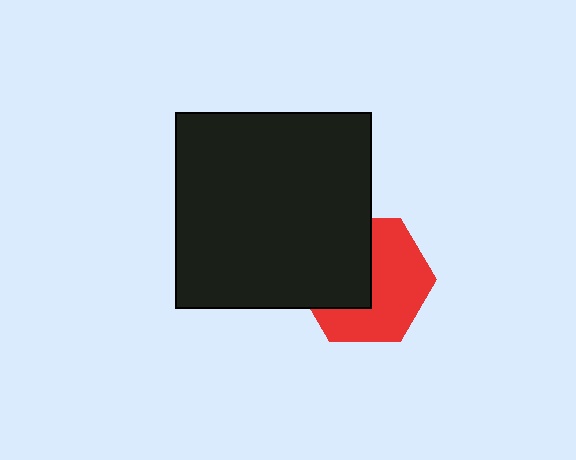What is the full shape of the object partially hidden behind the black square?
The partially hidden object is a red hexagon.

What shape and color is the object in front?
The object in front is a black square.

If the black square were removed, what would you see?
You would see the complete red hexagon.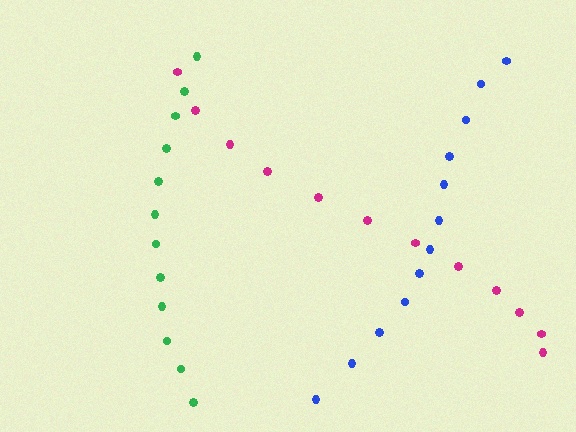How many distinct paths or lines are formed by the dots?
There are 3 distinct paths.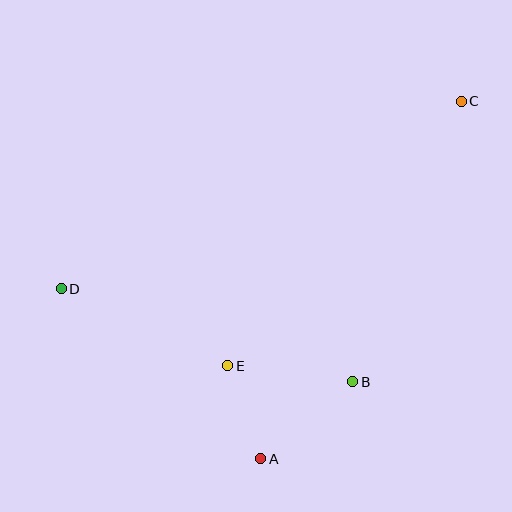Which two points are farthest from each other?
Points C and D are farthest from each other.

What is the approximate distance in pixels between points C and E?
The distance between C and E is approximately 353 pixels.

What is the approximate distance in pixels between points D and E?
The distance between D and E is approximately 184 pixels.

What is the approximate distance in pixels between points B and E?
The distance between B and E is approximately 126 pixels.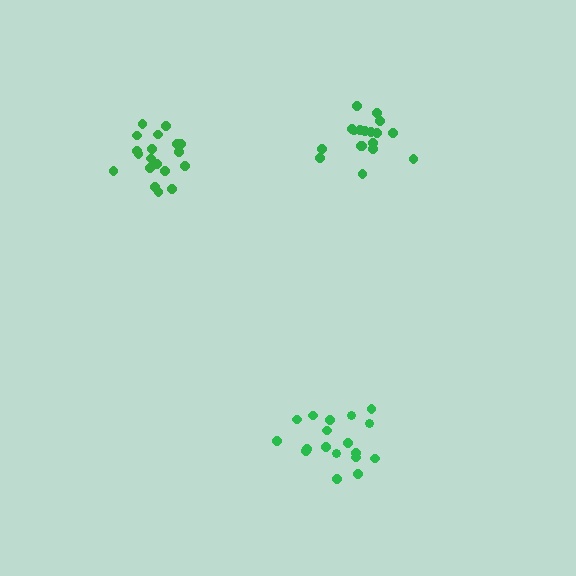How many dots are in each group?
Group 1: 18 dots, Group 2: 18 dots, Group 3: 19 dots (55 total).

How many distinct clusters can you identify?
There are 3 distinct clusters.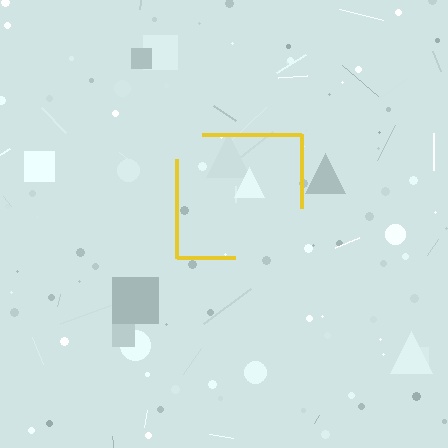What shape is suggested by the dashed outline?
The dashed outline suggests a square.